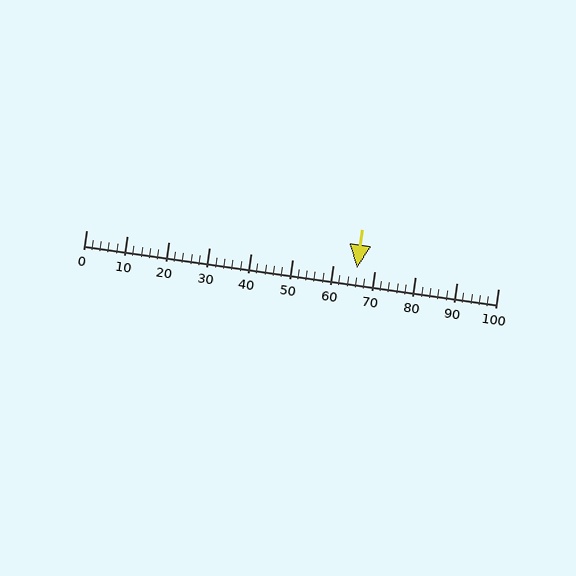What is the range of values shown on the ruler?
The ruler shows values from 0 to 100.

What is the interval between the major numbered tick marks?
The major tick marks are spaced 10 units apart.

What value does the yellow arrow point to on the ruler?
The yellow arrow points to approximately 66.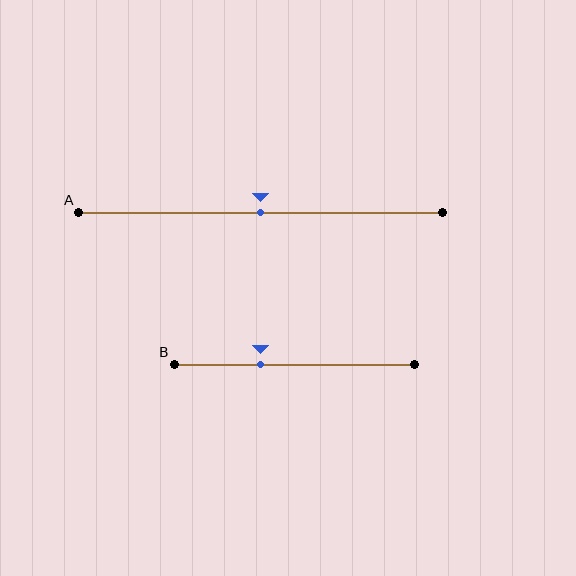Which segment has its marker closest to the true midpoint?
Segment A has its marker closest to the true midpoint.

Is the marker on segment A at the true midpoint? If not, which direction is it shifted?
Yes, the marker on segment A is at the true midpoint.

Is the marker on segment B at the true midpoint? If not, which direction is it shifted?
No, the marker on segment B is shifted to the left by about 14% of the segment length.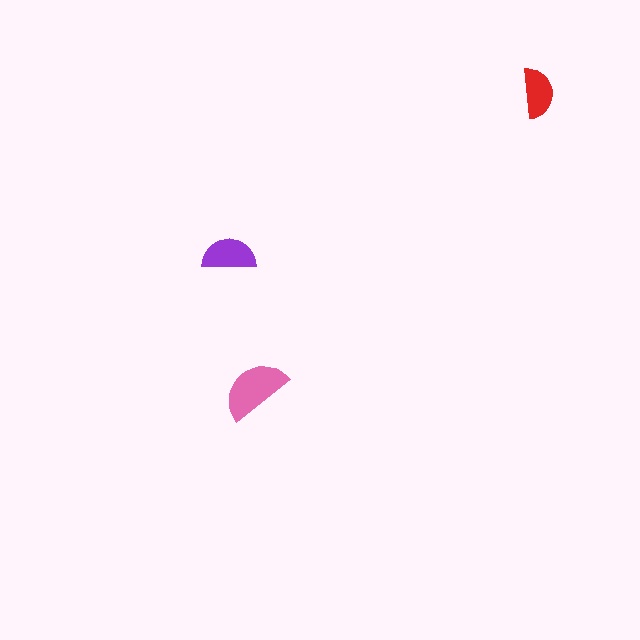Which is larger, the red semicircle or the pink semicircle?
The pink one.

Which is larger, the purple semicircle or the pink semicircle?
The pink one.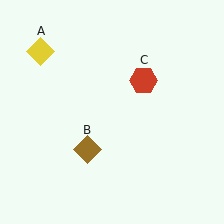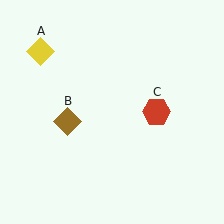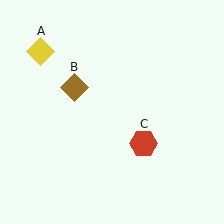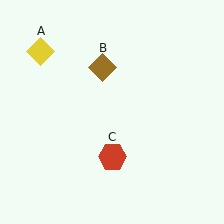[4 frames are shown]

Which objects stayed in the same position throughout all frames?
Yellow diamond (object A) remained stationary.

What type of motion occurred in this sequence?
The brown diamond (object B), red hexagon (object C) rotated clockwise around the center of the scene.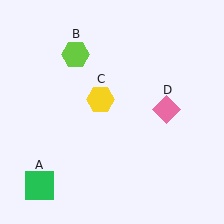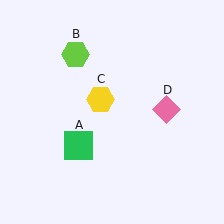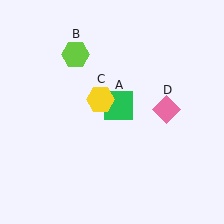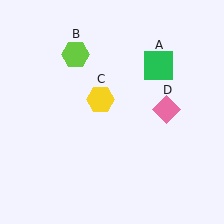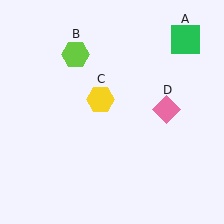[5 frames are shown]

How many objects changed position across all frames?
1 object changed position: green square (object A).